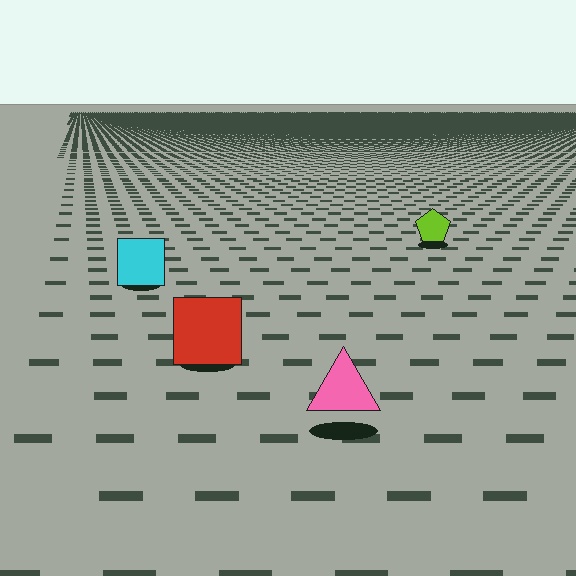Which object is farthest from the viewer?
The lime pentagon is farthest from the viewer. It appears smaller and the ground texture around it is denser.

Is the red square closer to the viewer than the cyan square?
Yes. The red square is closer — you can tell from the texture gradient: the ground texture is coarser near it.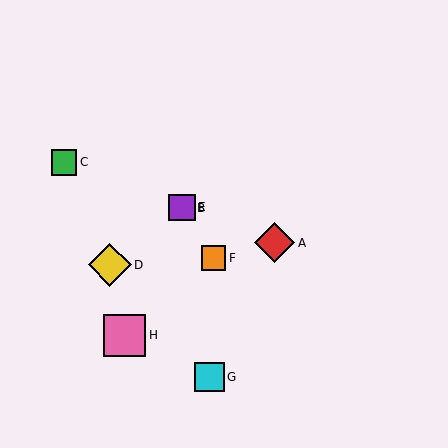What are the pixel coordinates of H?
Object H is at (125, 335).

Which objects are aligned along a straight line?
Objects A, B, C, E are aligned along a straight line.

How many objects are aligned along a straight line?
4 objects (A, B, C, E) are aligned along a straight line.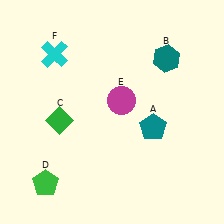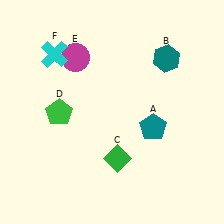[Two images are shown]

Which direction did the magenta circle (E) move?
The magenta circle (E) moved left.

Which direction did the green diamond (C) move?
The green diamond (C) moved right.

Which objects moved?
The objects that moved are: the green diamond (C), the green pentagon (D), the magenta circle (E).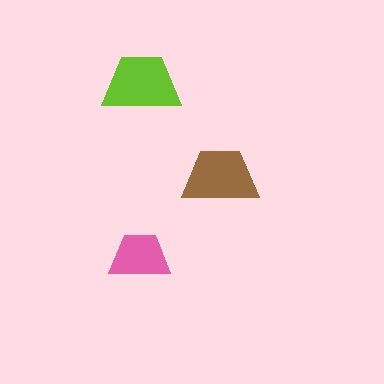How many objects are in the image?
There are 3 objects in the image.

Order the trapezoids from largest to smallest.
the lime one, the brown one, the pink one.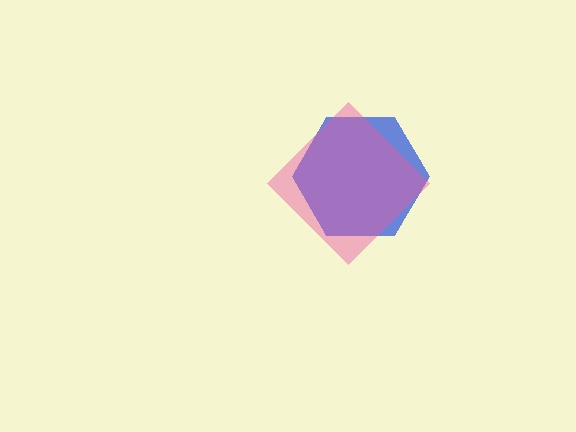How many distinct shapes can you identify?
There are 2 distinct shapes: a blue hexagon, a pink diamond.